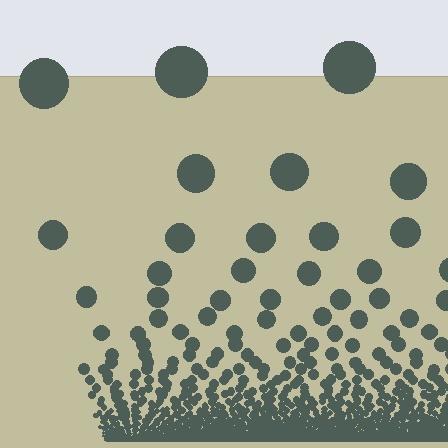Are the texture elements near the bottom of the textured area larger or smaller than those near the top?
Smaller. The gradient is inverted — elements near the bottom are smaller and denser.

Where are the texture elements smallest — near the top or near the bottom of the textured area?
Near the bottom.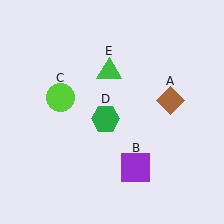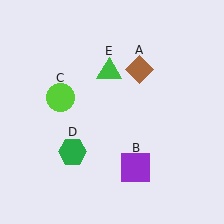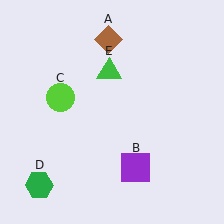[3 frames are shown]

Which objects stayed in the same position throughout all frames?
Purple square (object B) and lime circle (object C) and green triangle (object E) remained stationary.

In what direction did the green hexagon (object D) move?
The green hexagon (object D) moved down and to the left.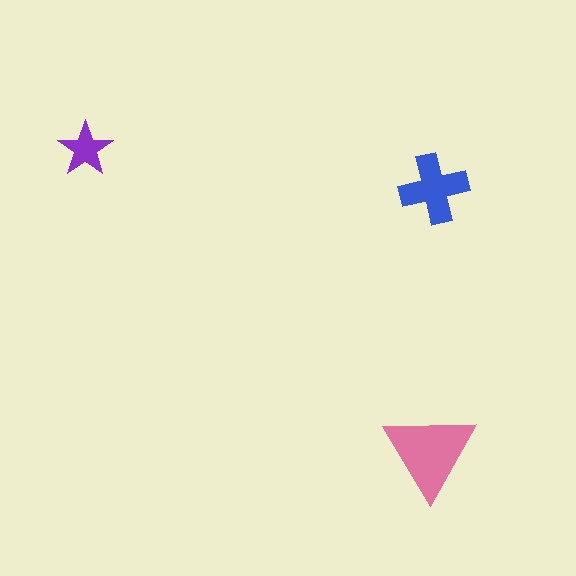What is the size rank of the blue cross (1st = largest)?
2nd.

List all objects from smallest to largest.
The purple star, the blue cross, the pink triangle.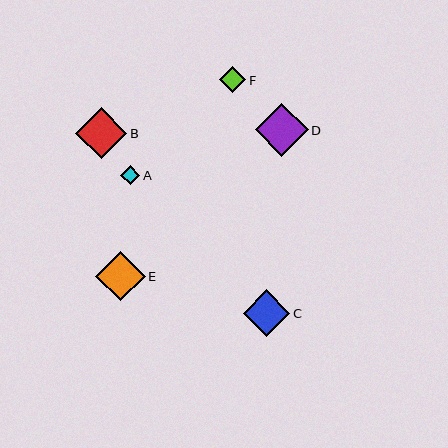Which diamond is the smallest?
Diamond A is the smallest with a size of approximately 19 pixels.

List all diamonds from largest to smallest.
From largest to smallest: D, B, E, C, F, A.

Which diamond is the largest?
Diamond D is the largest with a size of approximately 53 pixels.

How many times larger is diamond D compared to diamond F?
Diamond D is approximately 2.0 times the size of diamond F.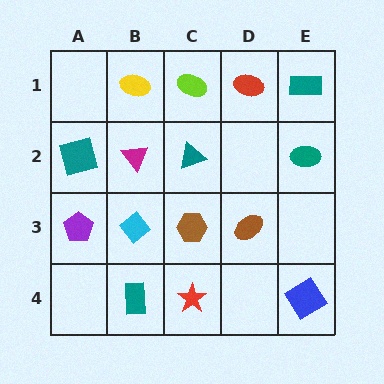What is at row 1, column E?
A teal rectangle.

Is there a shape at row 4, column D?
No, that cell is empty.